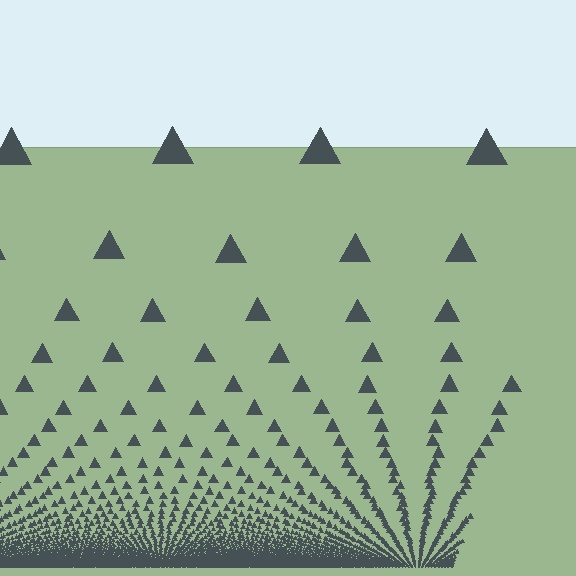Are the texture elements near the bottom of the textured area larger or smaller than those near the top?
Smaller. The gradient is inverted — elements near the bottom are smaller and denser.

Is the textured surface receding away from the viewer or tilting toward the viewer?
The surface appears to tilt toward the viewer. Texture elements get larger and sparser toward the top.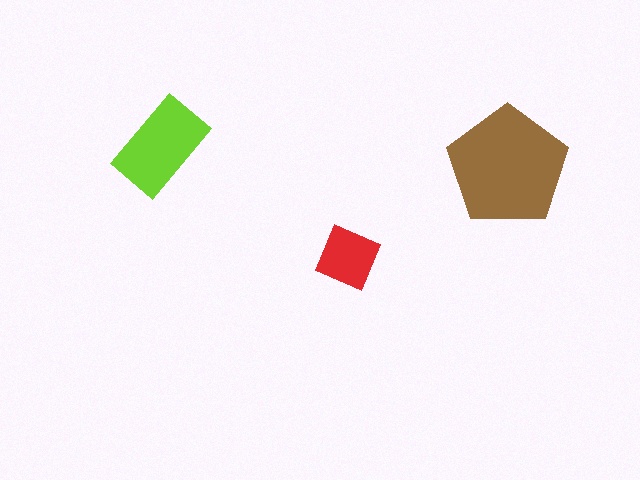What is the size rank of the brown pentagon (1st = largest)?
1st.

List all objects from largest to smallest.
The brown pentagon, the lime rectangle, the red diamond.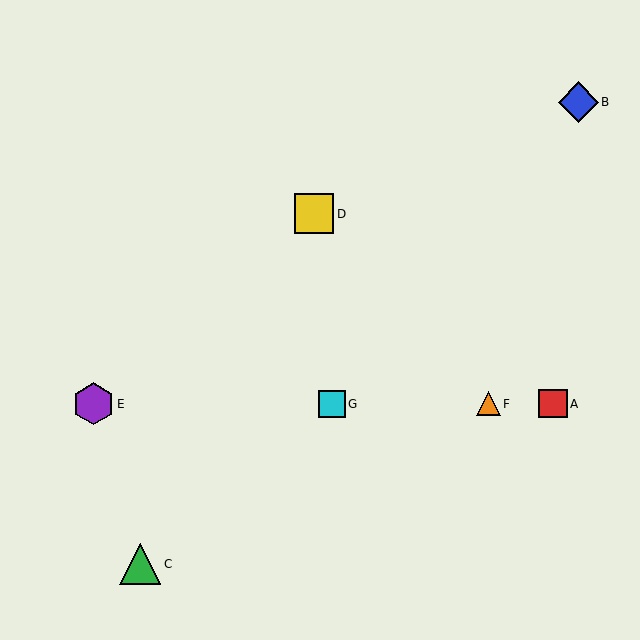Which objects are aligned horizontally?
Objects A, E, F, G are aligned horizontally.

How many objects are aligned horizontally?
4 objects (A, E, F, G) are aligned horizontally.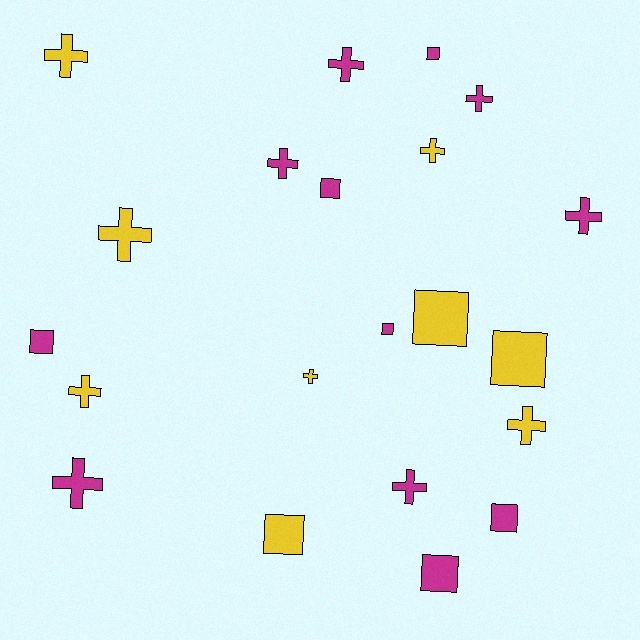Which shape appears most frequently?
Cross, with 12 objects.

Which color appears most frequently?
Magenta, with 12 objects.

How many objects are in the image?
There are 21 objects.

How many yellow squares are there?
There are 3 yellow squares.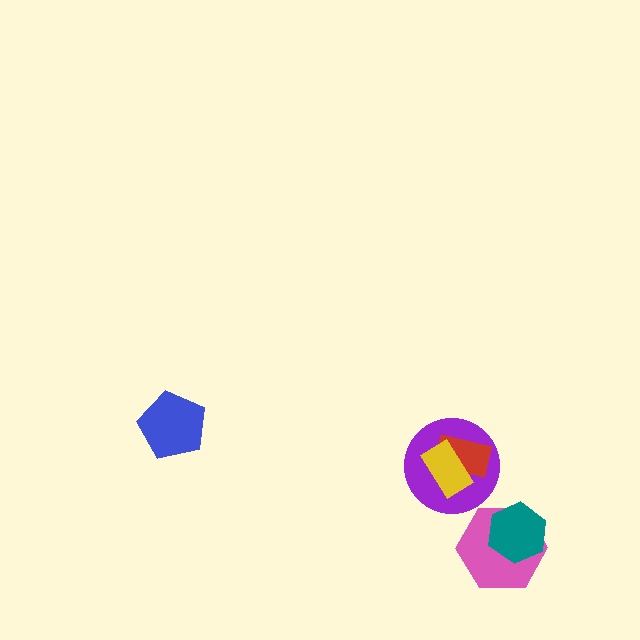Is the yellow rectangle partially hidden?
No, no other shape covers it.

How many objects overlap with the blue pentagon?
0 objects overlap with the blue pentagon.